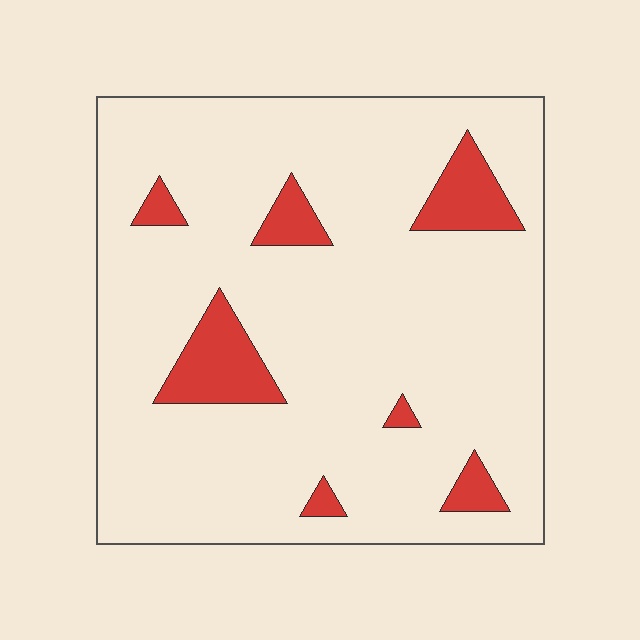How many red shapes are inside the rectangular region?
7.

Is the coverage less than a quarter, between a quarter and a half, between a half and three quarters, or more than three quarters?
Less than a quarter.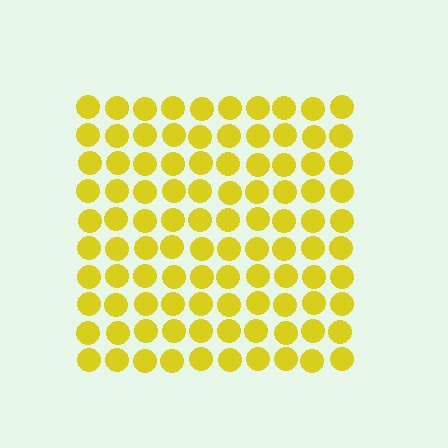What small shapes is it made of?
It is made of small circles.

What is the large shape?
The large shape is a square.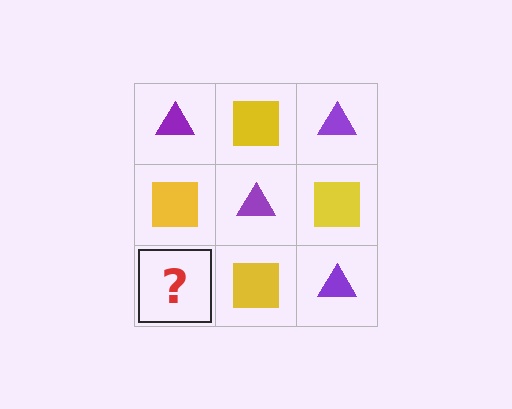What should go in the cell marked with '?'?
The missing cell should contain a purple triangle.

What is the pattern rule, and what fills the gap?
The rule is that it alternates purple triangle and yellow square in a checkerboard pattern. The gap should be filled with a purple triangle.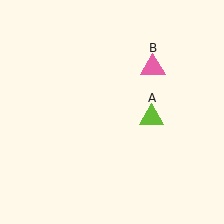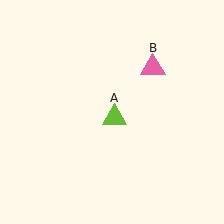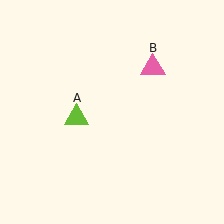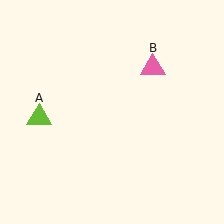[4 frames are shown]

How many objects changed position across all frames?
1 object changed position: lime triangle (object A).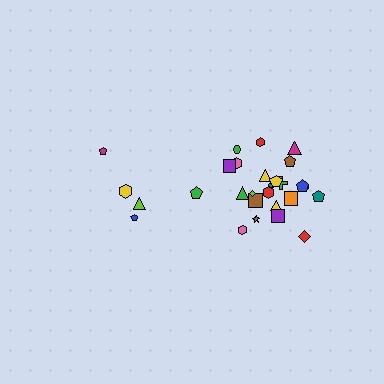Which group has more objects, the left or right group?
The right group.